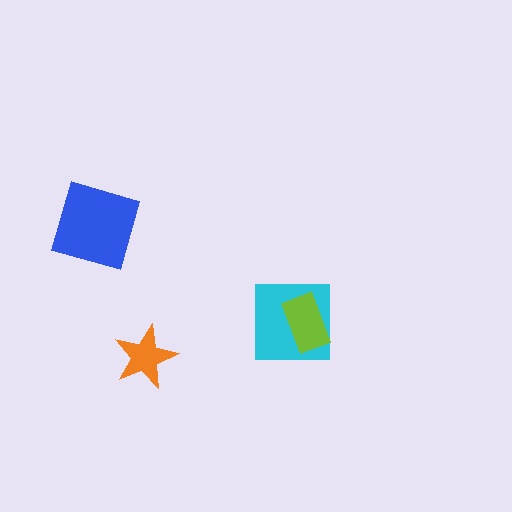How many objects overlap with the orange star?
0 objects overlap with the orange star.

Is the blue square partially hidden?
No, no other shape covers it.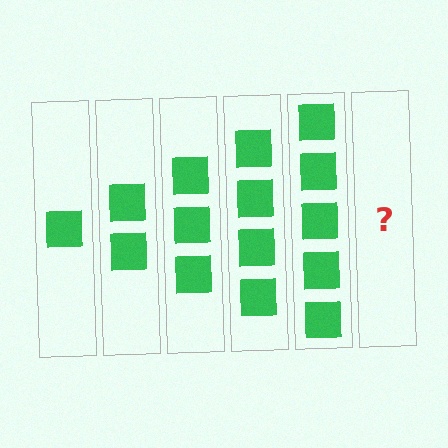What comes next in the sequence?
The next element should be 6 squares.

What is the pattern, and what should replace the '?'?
The pattern is that each step adds one more square. The '?' should be 6 squares.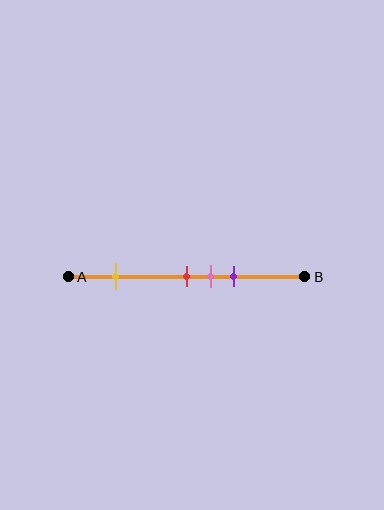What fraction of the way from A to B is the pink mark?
The pink mark is approximately 60% (0.6) of the way from A to B.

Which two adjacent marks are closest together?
The red and pink marks are the closest adjacent pair.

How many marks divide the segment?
There are 4 marks dividing the segment.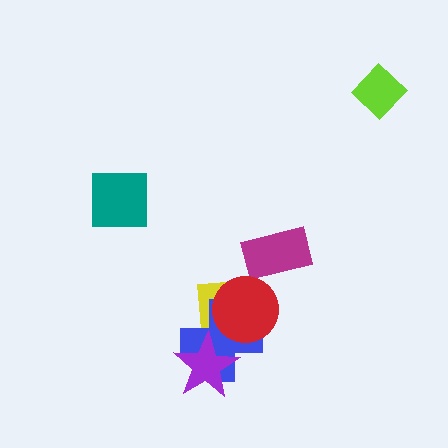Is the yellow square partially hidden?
Yes, it is partially covered by another shape.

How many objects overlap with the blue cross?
3 objects overlap with the blue cross.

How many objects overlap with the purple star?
1 object overlaps with the purple star.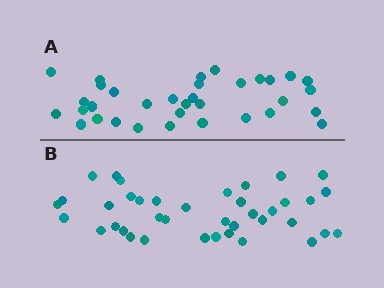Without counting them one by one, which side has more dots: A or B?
Region B (the bottom region) has more dots.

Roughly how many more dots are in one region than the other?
Region B has about 5 more dots than region A.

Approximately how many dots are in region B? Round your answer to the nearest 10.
About 40 dots. (The exact count is 39, which rounds to 40.)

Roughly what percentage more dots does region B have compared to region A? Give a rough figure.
About 15% more.